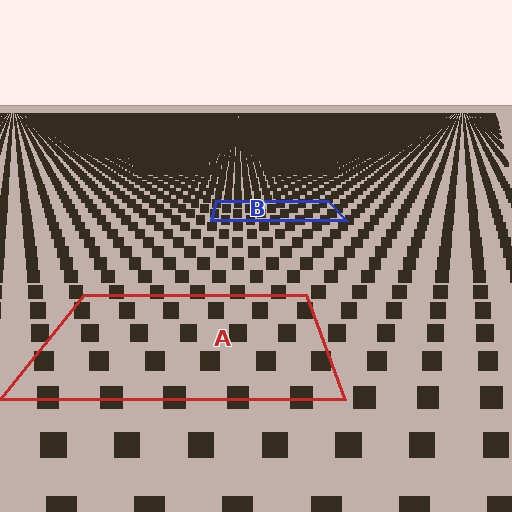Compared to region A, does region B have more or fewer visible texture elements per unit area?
Region B has more texture elements per unit area — they are packed more densely because it is farther away.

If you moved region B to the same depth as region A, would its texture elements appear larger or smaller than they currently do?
They would appear larger. At a closer depth, the same texture elements are projected at a bigger on-screen size.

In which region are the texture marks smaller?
The texture marks are smaller in region B, because it is farther away.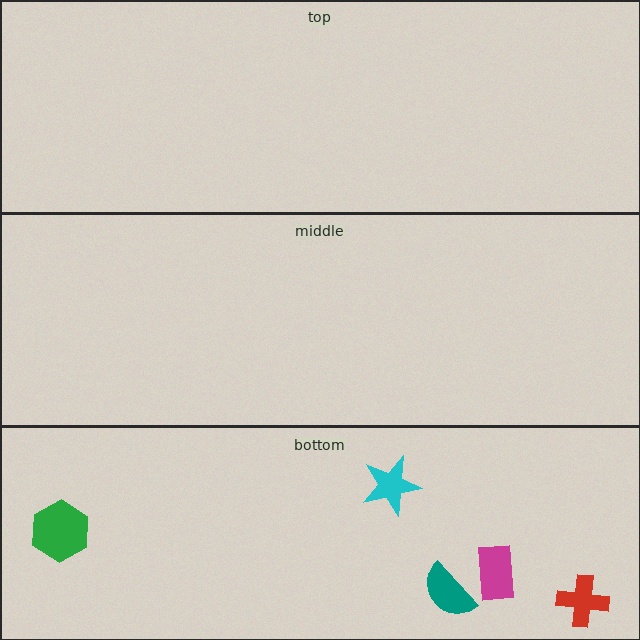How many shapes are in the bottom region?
5.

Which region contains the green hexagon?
The bottom region.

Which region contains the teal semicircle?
The bottom region.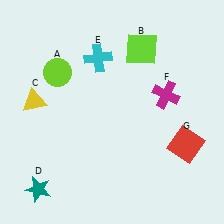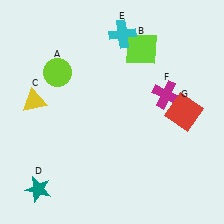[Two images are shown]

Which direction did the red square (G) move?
The red square (G) moved up.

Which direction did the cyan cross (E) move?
The cyan cross (E) moved right.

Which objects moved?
The objects that moved are: the cyan cross (E), the red square (G).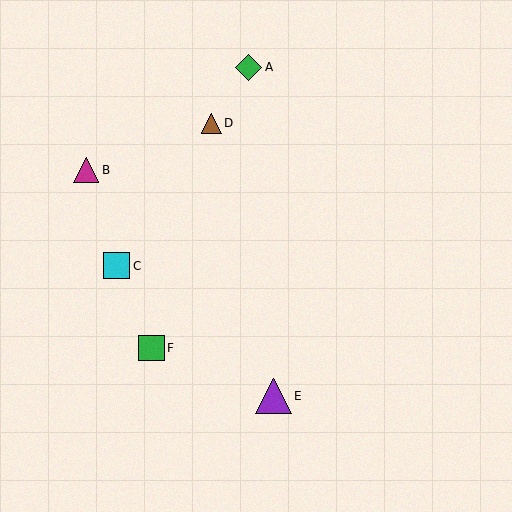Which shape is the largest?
The purple triangle (labeled E) is the largest.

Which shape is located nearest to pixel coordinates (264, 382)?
The purple triangle (labeled E) at (273, 396) is nearest to that location.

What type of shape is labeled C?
Shape C is a cyan square.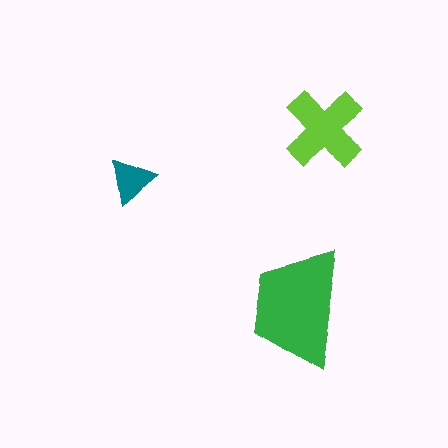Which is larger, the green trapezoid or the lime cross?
The green trapezoid.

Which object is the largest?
The green trapezoid.